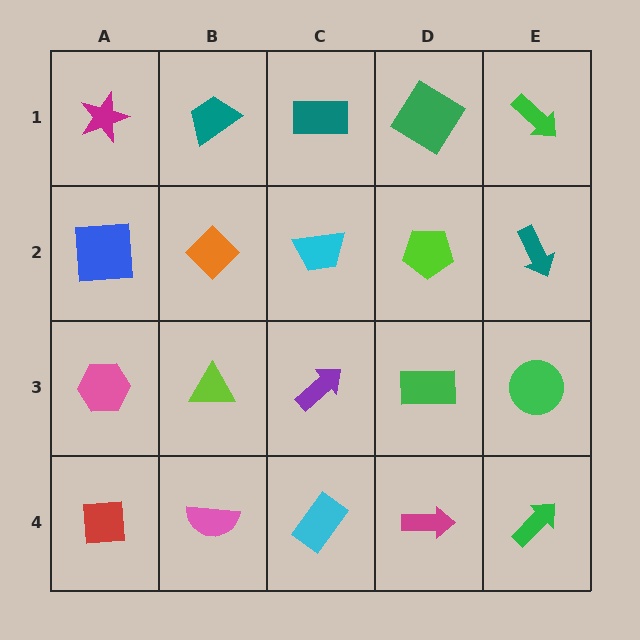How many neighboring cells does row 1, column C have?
3.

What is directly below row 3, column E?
A green arrow.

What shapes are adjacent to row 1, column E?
A teal arrow (row 2, column E), a green diamond (row 1, column D).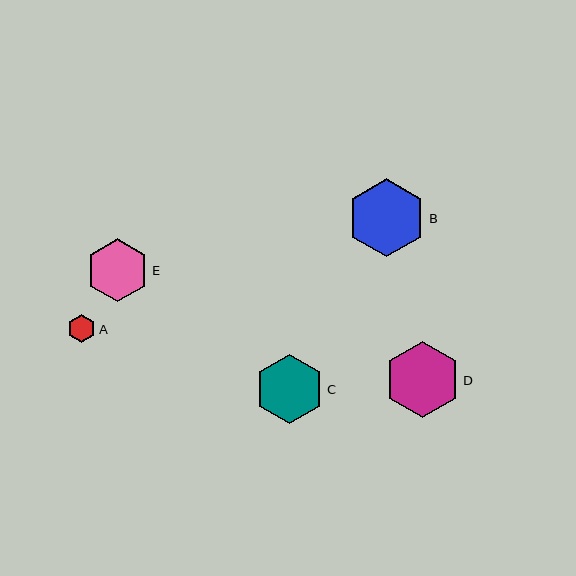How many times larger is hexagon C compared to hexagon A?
Hexagon C is approximately 2.5 times the size of hexagon A.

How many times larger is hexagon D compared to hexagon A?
Hexagon D is approximately 2.7 times the size of hexagon A.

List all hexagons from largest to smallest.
From largest to smallest: B, D, C, E, A.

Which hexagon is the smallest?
Hexagon A is the smallest with a size of approximately 28 pixels.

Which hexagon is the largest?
Hexagon B is the largest with a size of approximately 78 pixels.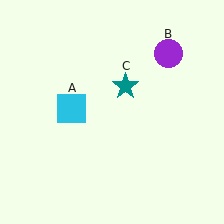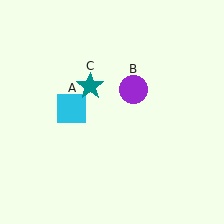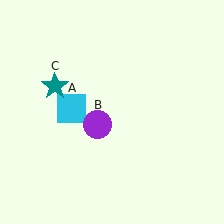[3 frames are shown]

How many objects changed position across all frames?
2 objects changed position: purple circle (object B), teal star (object C).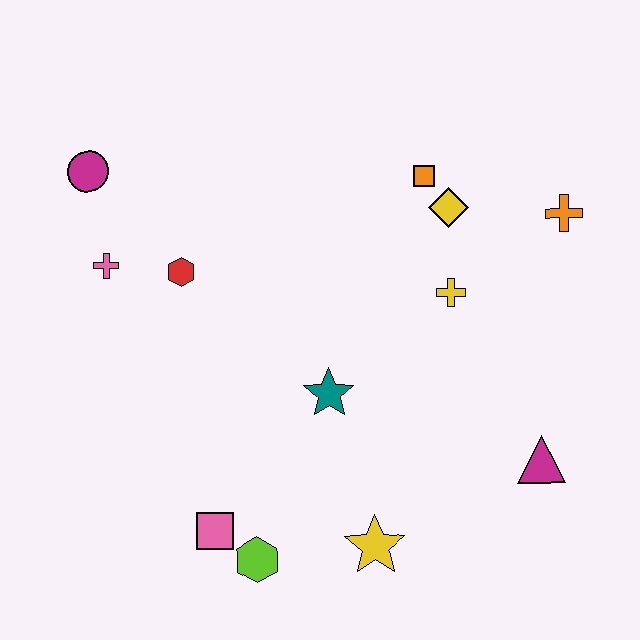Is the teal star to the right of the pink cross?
Yes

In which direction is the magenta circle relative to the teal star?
The magenta circle is to the left of the teal star.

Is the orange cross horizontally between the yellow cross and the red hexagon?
No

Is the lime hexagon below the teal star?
Yes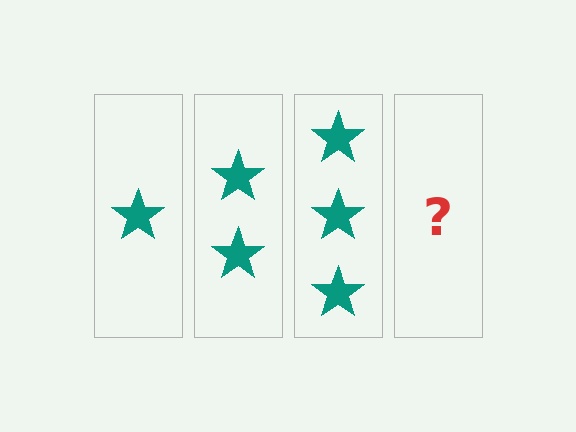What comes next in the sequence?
The next element should be 4 stars.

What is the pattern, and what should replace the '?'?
The pattern is that each step adds one more star. The '?' should be 4 stars.